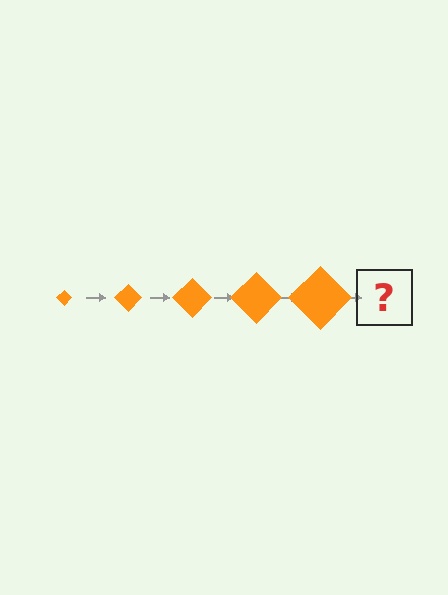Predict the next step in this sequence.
The next step is an orange diamond, larger than the previous one.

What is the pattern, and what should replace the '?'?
The pattern is that the diamond gets progressively larger each step. The '?' should be an orange diamond, larger than the previous one.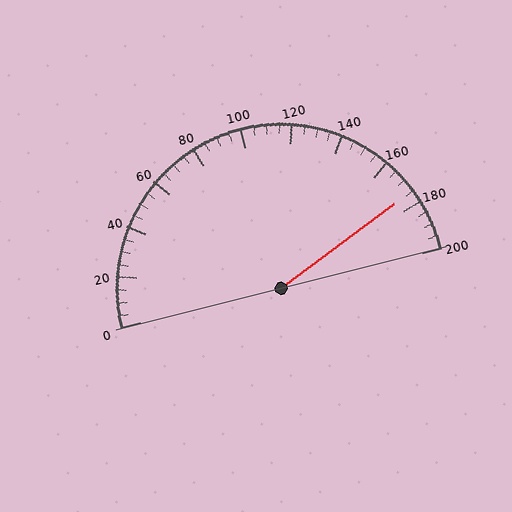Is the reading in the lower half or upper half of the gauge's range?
The reading is in the upper half of the range (0 to 200).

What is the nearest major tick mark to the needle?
The nearest major tick mark is 180.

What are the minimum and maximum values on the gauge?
The gauge ranges from 0 to 200.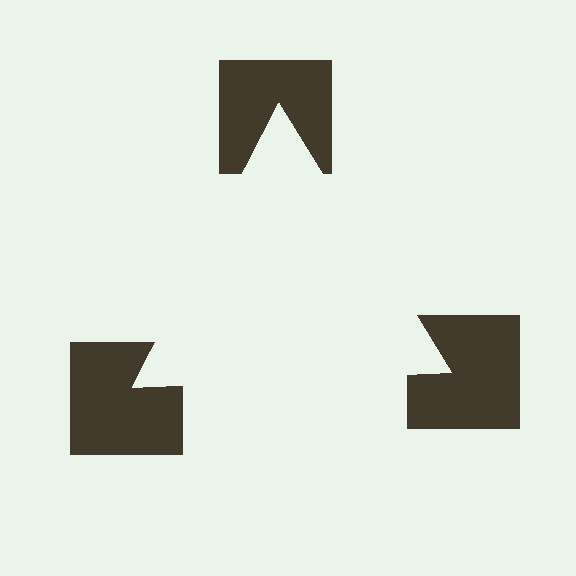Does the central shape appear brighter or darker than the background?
It typically appears slightly brighter than the background, even though no actual brightness change is drawn.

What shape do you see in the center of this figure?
An illusory triangle — its edges are inferred from the aligned wedge cuts in the notched squares, not physically drawn.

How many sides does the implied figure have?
3 sides.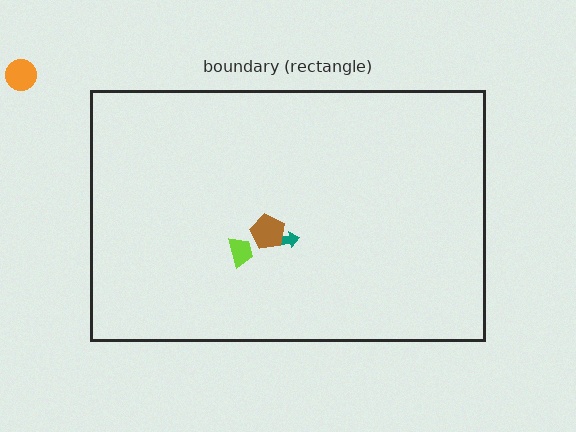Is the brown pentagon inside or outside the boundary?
Inside.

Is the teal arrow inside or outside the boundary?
Inside.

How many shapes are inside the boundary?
3 inside, 1 outside.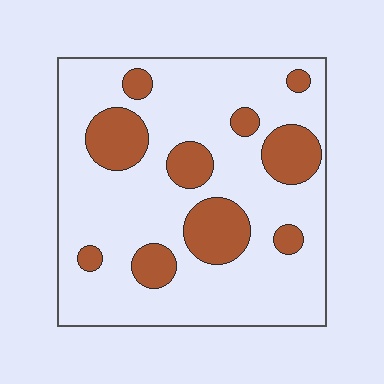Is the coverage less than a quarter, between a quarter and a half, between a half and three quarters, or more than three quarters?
Less than a quarter.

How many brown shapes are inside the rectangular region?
10.